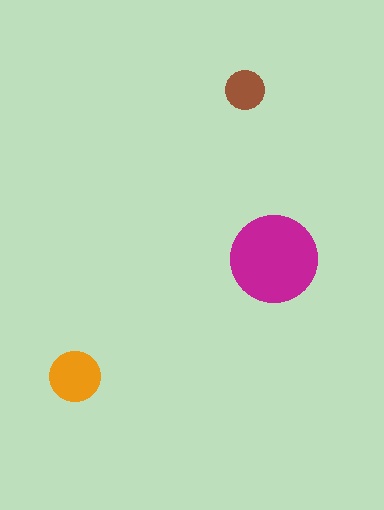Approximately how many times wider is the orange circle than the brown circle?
About 1.5 times wider.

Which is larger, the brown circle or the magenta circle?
The magenta one.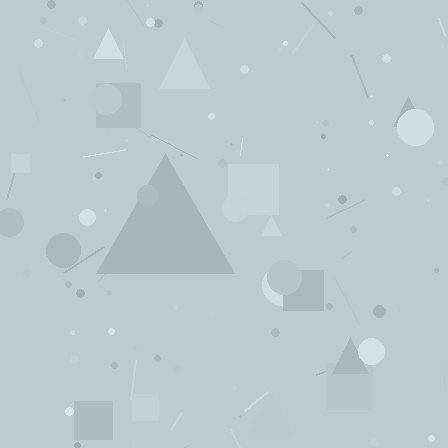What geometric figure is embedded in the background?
A triangle is embedded in the background.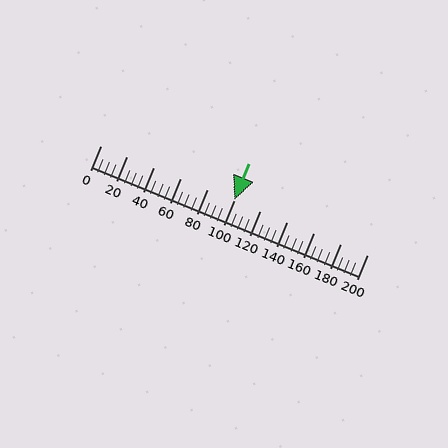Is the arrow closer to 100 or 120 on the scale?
The arrow is closer to 100.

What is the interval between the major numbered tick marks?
The major tick marks are spaced 20 units apart.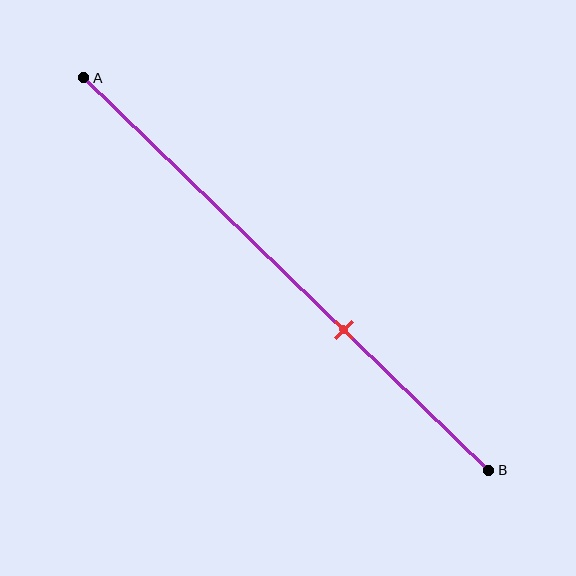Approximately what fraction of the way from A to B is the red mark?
The red mark is approximately 65% of the way from A to B.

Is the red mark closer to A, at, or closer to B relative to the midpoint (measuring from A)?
The red mark is closer to point B than the midpoint of segment AB.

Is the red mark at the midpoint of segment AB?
No, the mark is at about 65% from A, not at the 50% midpoint.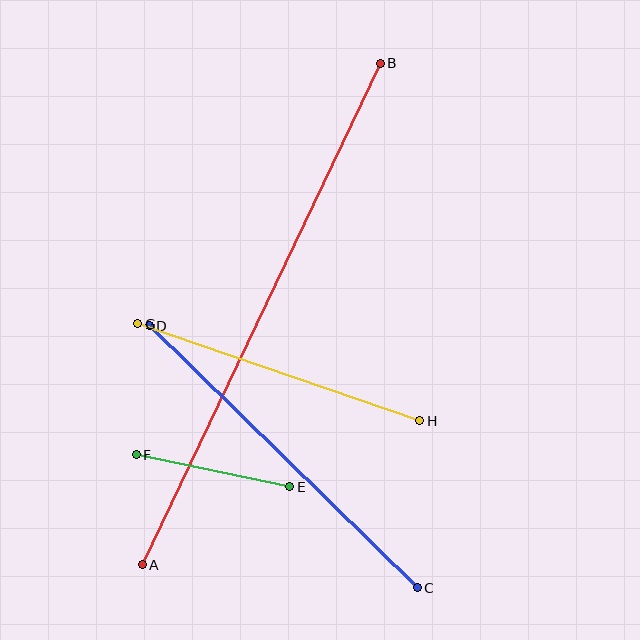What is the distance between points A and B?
The distance is approximately 555 pixels.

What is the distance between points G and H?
The distance is approximately 298 pixels.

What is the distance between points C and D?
The distance is approximately 375 pixels.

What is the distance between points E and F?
The distance is approximately 157 pixels.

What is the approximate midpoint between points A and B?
The midpoint is at approximately (261, 314) pixels.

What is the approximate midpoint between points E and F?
The midpoint is at approximately (213, 471) pixels.